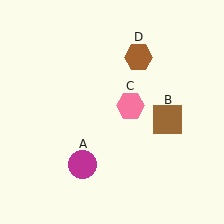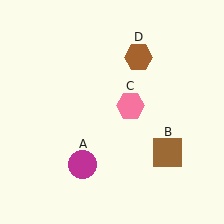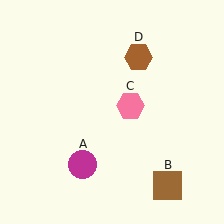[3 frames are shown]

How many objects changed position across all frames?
1 object changed position: brown square (object B).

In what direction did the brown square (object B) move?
The brown square (object B) moved down.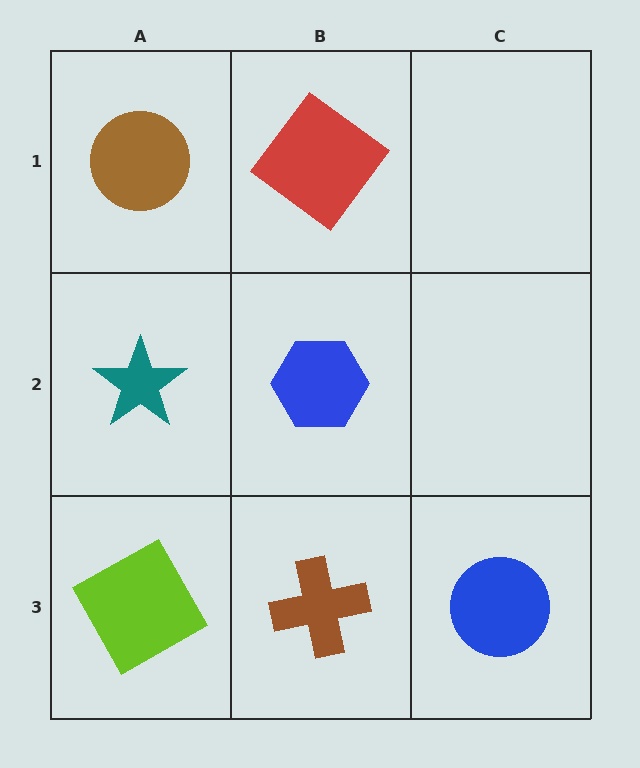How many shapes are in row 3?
3 shapes.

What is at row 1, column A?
A brown circle.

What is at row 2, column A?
A teal star.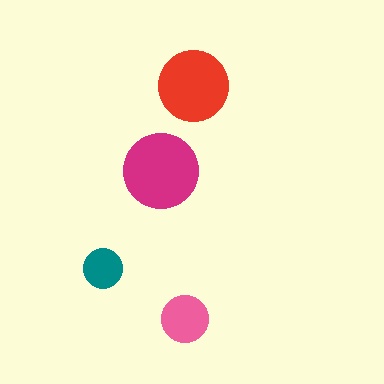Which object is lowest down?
The pink circle is bottommost.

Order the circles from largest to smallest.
the magenta one, the red one, the pink one, the teal one.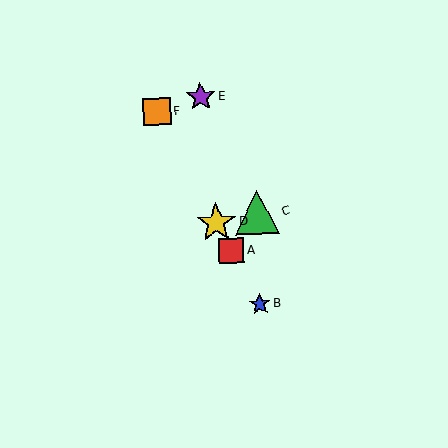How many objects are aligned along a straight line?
4 objects (A, B, D, F) are aligned along a straight line.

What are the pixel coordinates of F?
Object F is at (157, 112).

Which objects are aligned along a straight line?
Objects A, B, D, F are aligned along a straight line.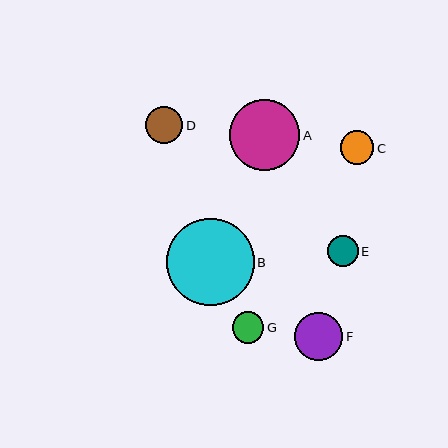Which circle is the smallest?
Circle E is the smallest with a size of approximately 31 pixels.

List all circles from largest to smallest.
From largest to smallest: B, A, F, D, C, G, E.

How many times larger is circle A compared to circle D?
Circle A is approximately 1.9 times the size of circle D.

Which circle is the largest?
Circle B is the largest with a size of approximately 87 pixels.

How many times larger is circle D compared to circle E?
Circle D is approximately 1.2 times the size of circle E.